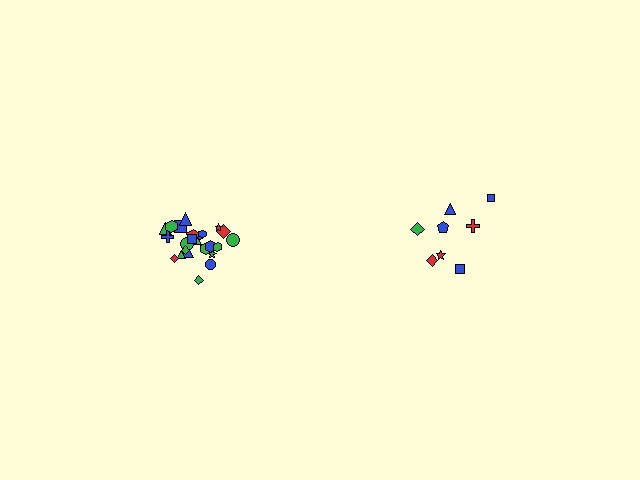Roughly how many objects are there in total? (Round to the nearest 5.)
Roughly 35 objects in total.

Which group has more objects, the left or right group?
The left group.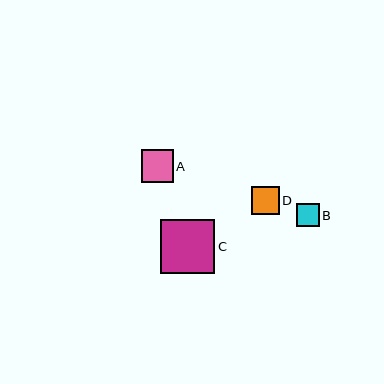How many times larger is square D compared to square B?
Square D is approximately 1.2 times the size of square B.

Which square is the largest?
Square C is the largest with a size of approximately 54 pixels.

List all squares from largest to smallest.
From largest to smallest: C, A, D, B.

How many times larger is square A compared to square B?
Square A is approximately 1.4 times the size of square B.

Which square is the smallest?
Square B is the smallest with a size of approximately 23 pixels.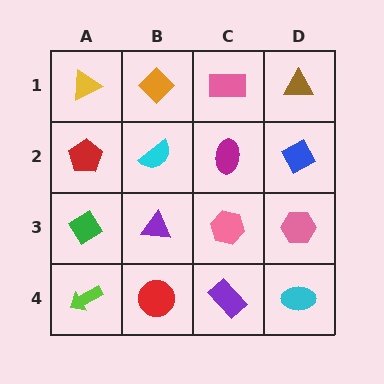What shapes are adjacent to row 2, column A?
A yellow triangle (row 1, column A), a green diamond (row 3, column A), a cyan semicircle (row 2, column B).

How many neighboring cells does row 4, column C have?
3.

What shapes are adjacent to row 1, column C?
A magenta ellipse (row 2, column C), an orange diamond (row 1, column B), a brown triangle (row 1, column D).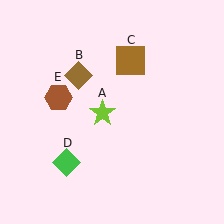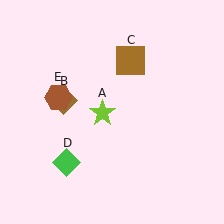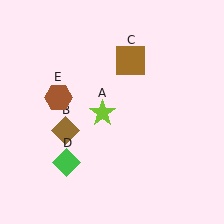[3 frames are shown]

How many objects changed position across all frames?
1 object changed position: brown diamond (object B).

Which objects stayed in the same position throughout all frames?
Lime star (object A) and brown square (object C) and green diamond (object D) and brown hexagon (object E) remained stationary.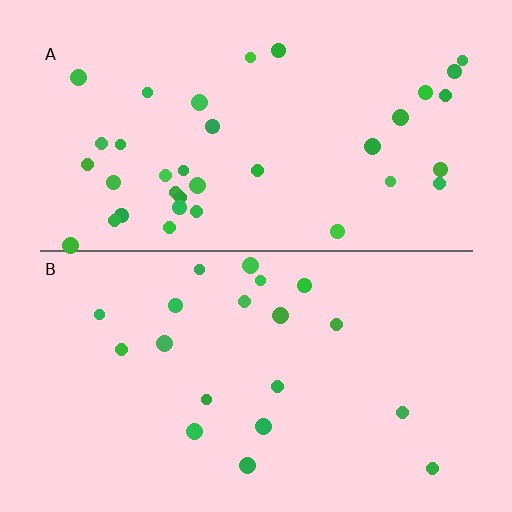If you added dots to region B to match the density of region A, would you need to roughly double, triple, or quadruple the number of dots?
Approximately double.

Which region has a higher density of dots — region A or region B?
A (the top).